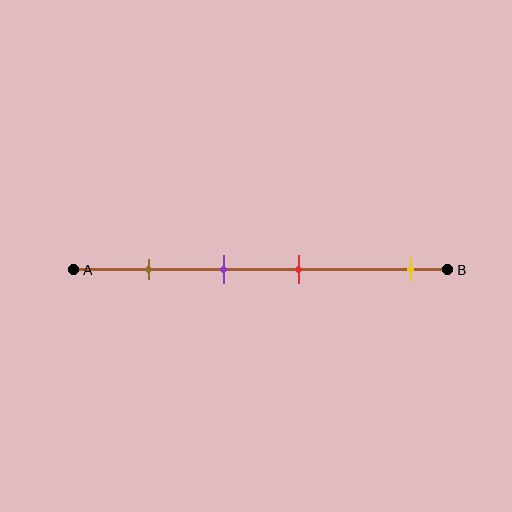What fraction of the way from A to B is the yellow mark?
The yellow mark is approximately 90% (0.9) of the way from A to B.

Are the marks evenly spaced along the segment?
No, the marks are not evenly spaced.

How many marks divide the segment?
There are 4 marks dividing the segment.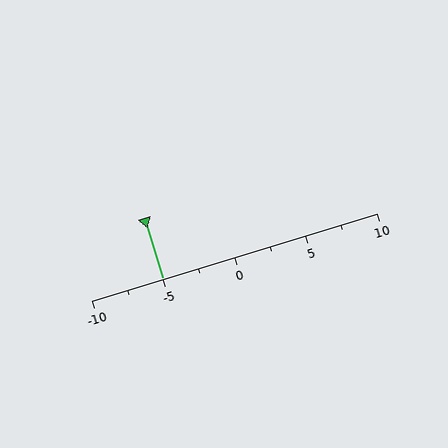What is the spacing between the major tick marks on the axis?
The major ticks are spaced 5 apart.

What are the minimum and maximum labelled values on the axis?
The axis runs from -10 to 10.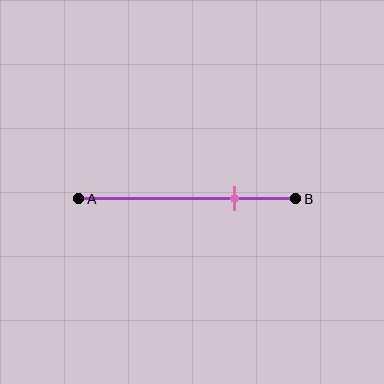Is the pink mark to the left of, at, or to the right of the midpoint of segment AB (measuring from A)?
The pink mark is to the right of the midpoint of segment AB.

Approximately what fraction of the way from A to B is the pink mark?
The pink mark is approximately 70% of the way from A to B.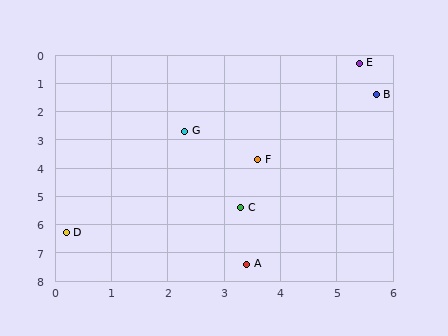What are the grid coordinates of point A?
Point A is at approximately (3.4, 7.4).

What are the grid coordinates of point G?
Point G is at approximately (2.3, 2.7).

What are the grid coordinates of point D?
Point D is at approximately (0.2, 6.3).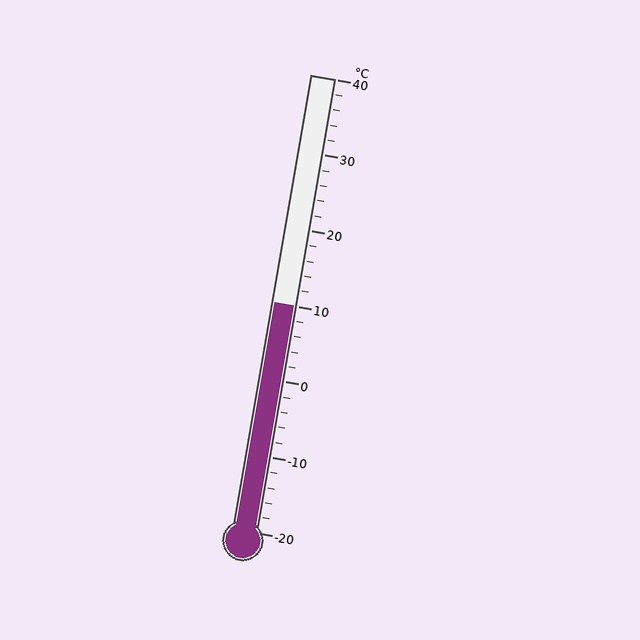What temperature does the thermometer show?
The thermometer shows approximately 10°C.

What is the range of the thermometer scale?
The thermometer scale ranges from -20°C to 40°C.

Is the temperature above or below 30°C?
The temperature is below 30°C.